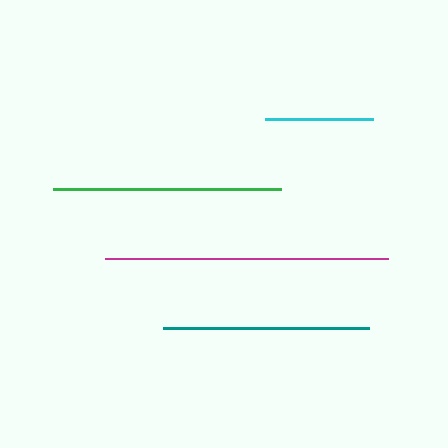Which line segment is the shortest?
The cyan line is the shortest at approximately 108 pixels.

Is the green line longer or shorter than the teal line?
The green line is longer than the teal line.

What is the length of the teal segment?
The teal segment is approximately 206 pixels long.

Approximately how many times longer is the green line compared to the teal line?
The green line is approximately 1.1 times the length of the teal line.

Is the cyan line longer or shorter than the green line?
The green line is longer than the cyan line.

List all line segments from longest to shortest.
From longest to shortest: magenta, green, teal, cyan.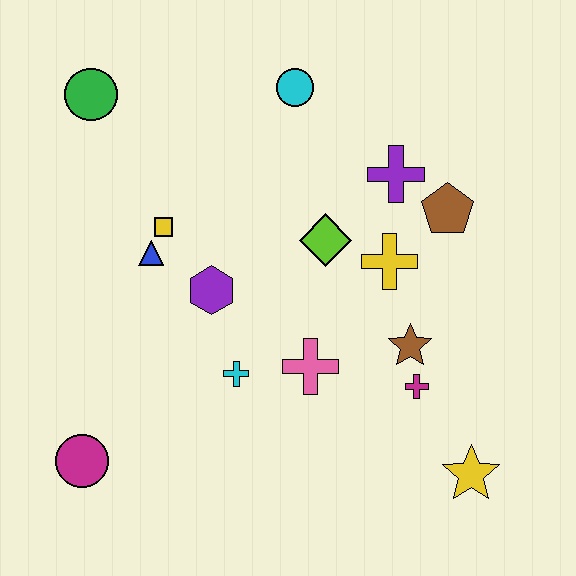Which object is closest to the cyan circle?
The purple cross is closest to the cyan circle.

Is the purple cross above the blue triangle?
Yes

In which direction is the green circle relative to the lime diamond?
The green circle is to the left of the lime diamond.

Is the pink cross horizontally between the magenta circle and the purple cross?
Yes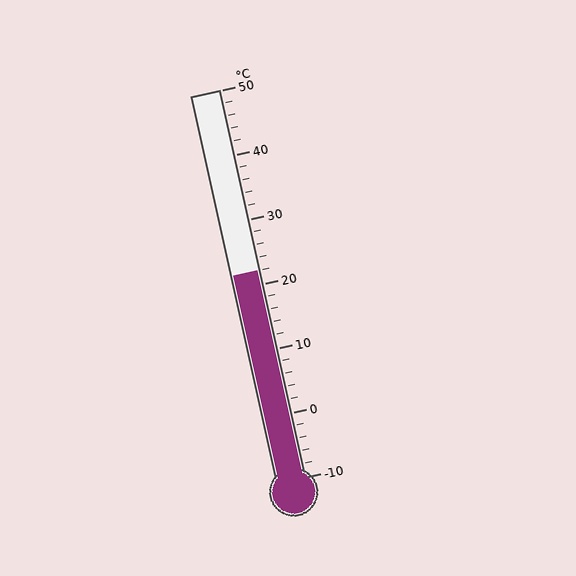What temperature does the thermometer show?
The thermometer shows approximately 22°C.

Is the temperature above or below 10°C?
The temperature is above 10°C.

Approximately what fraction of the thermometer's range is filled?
The thermometer is filled to approximately 55% of its range.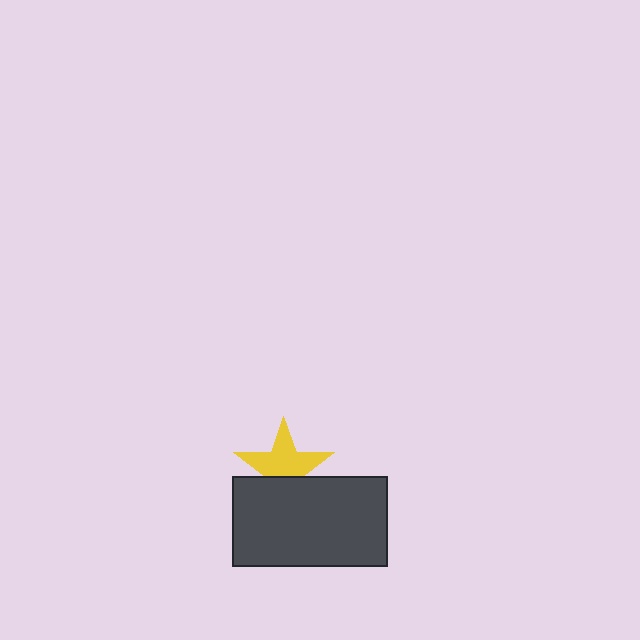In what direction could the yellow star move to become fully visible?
The yellow star could move up. That would shift it out from behind the dark gray rectangle entirely.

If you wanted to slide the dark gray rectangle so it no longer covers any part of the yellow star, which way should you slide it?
Slide it down — that is the most direct way to separate the two shapes.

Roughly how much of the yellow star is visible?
About half of it is visible (roughly 64%).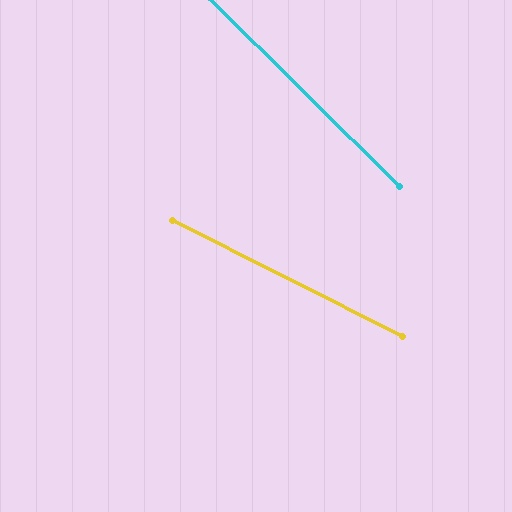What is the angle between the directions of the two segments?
Approximately 18 degrees.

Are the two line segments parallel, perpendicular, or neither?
Neither parallel nor perpendicular — they differ by about 18°.